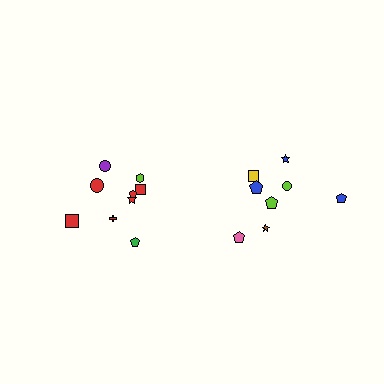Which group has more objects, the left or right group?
The left group.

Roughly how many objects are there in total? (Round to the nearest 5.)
Roughly 20 objects in total.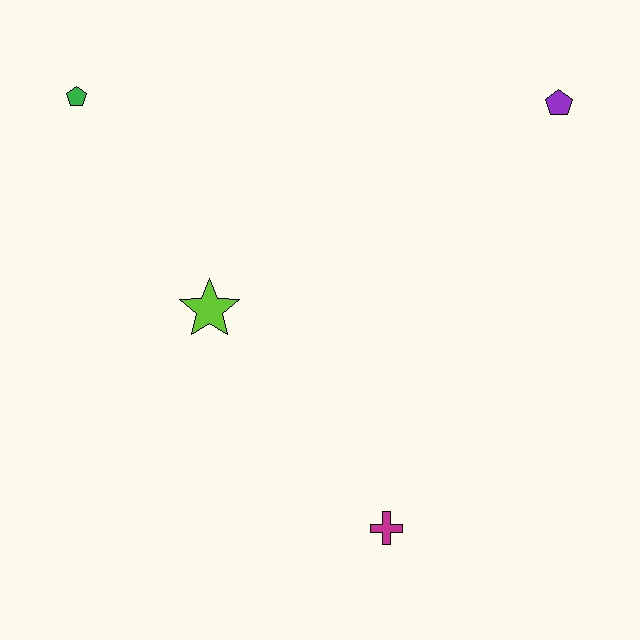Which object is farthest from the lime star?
The purple pentagon is farthest from the lime star.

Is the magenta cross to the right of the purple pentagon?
No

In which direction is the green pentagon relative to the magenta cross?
The green pentagon is above the magenta cross.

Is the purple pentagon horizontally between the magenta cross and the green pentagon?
No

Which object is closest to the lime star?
The green pentagon is closest to the lime star.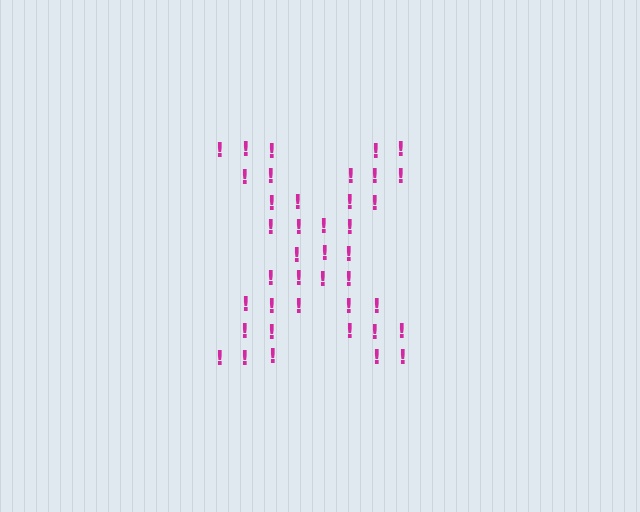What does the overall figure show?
The overall figure shows the letter X.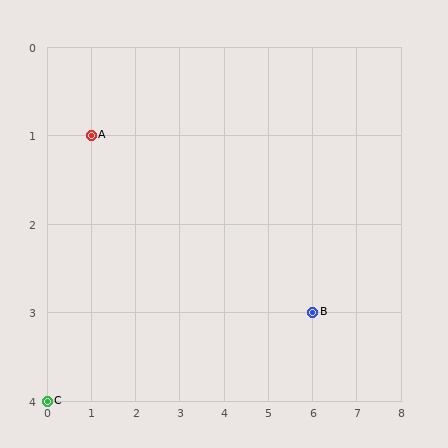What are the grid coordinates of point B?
Point B is at grid coordinates (6, 3).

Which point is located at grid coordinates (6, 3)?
Point B is at (6, 3).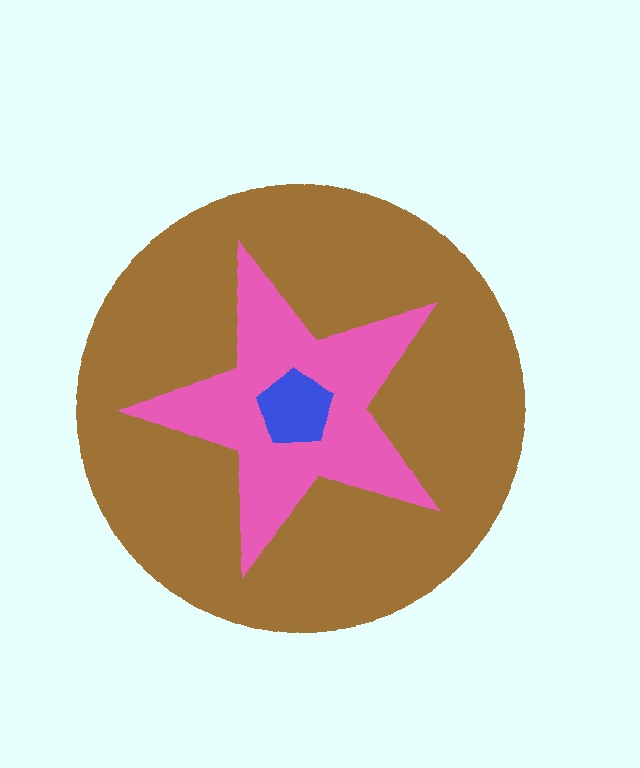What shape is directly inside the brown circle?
The pink star.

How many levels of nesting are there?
3.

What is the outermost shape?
The brown circle.